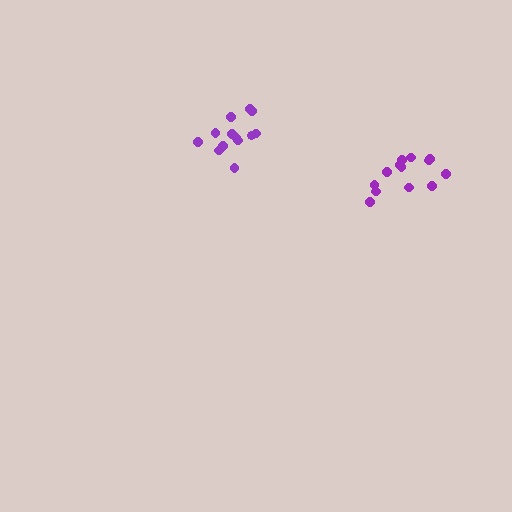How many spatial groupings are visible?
There are 2 spatial groupings.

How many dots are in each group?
Group 1: 13 dots, Group 2: 13 dots (26 total).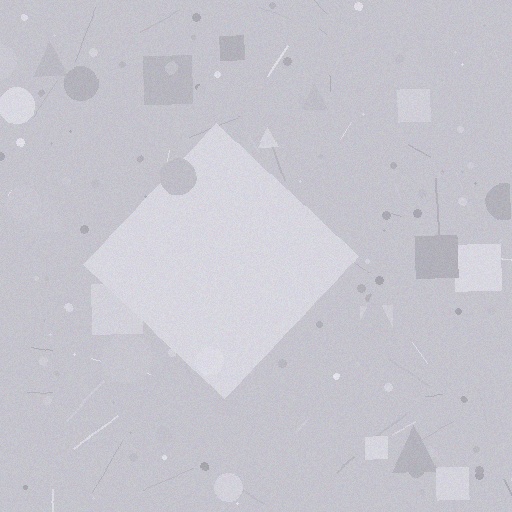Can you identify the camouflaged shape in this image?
The camouflaged shape is a diamond.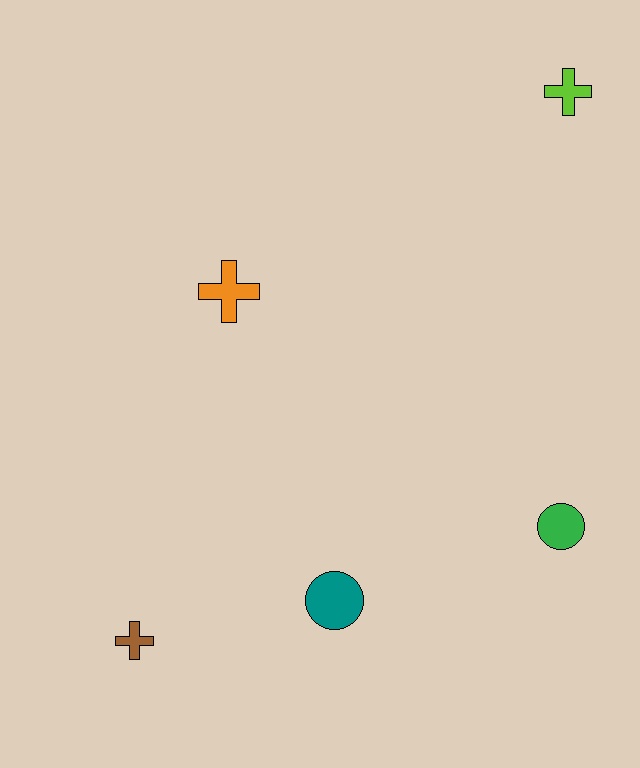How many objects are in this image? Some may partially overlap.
There are 5 objects.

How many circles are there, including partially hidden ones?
There are 2 circles.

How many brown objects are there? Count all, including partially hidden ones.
There is 1 brown object.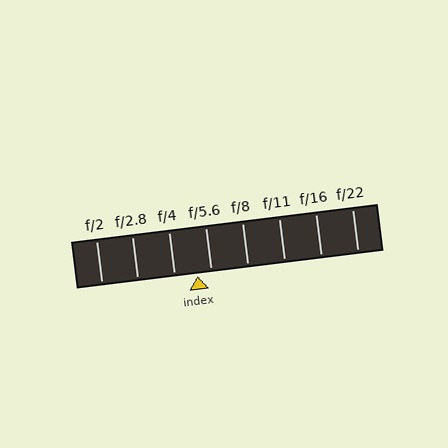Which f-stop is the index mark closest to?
The index mark is closest to f/5.6.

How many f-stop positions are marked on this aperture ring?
There are 8 f-stop positions marked.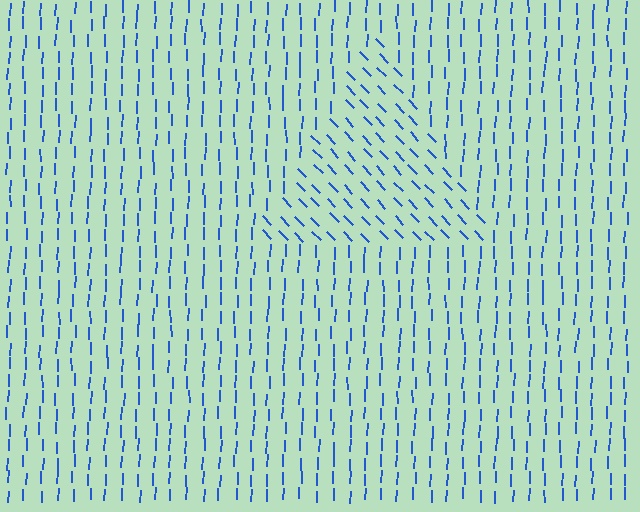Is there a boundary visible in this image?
Yes, there is a texture boundary formed by a change in line orientation.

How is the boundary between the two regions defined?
The boundary is defined purely by a change in line orientation (approximately 45 degrees difference). All lines are the same color and thickness.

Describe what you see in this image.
The image is filled with small blue line segments. A triangle region in the image has lines oriented differently from the surrounding lines, creating a visible texture boundary.